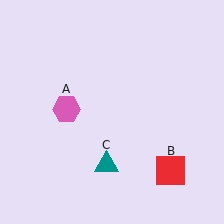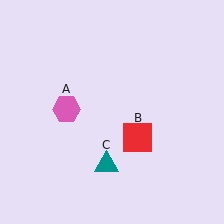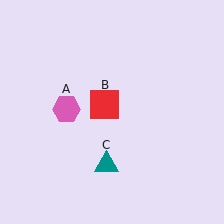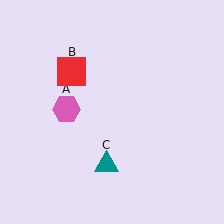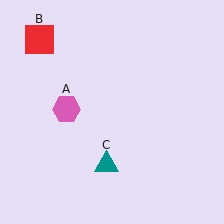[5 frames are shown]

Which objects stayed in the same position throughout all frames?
Pink hexagon (object A) and teal triangle (object C) remained stationary.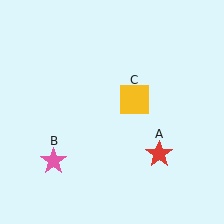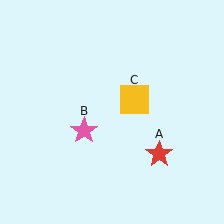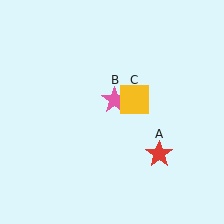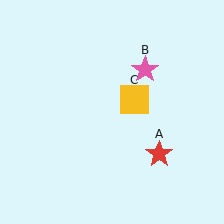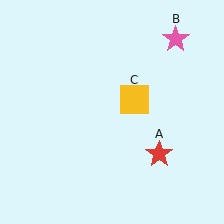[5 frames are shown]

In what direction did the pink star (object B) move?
The pink star (object B) moved up and to the right.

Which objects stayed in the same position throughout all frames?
Red star (object A) and yellow square (object C) remained stationary.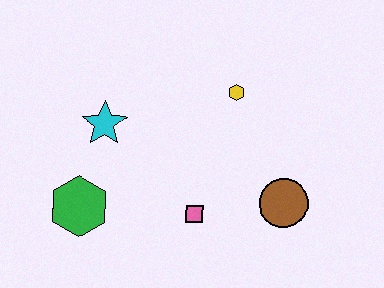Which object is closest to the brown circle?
The pink square is closest to the brown circle.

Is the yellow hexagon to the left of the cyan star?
No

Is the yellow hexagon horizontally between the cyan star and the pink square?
No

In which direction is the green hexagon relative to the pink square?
The green hexagon is to the left of the pink square.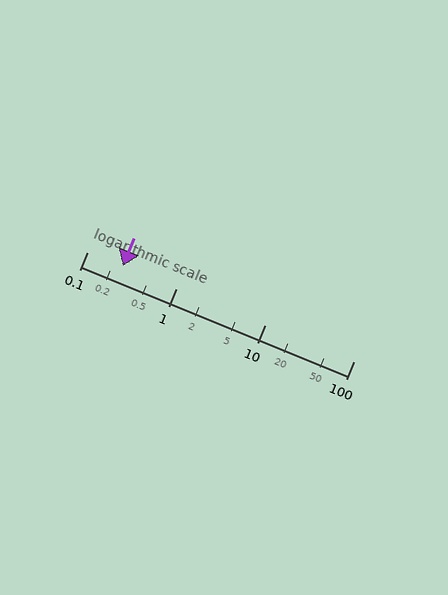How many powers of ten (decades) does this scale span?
The scale spans 3 decades, from 0.1 to 100.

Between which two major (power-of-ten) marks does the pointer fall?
The pointer is between 0.1 and 1.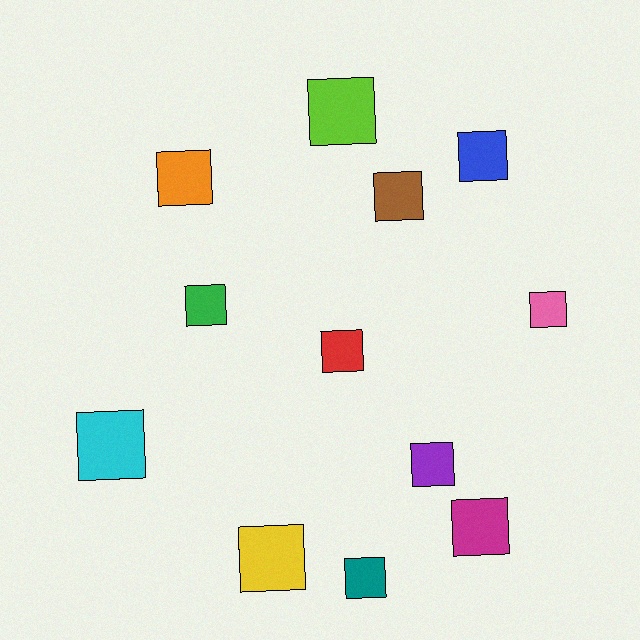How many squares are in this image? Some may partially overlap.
There are 12 squares.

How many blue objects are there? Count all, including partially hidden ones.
There is 1 blue object.